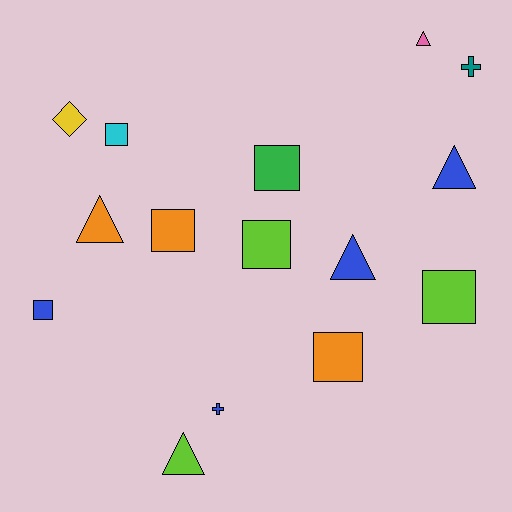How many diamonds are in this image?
There is 1 diamond.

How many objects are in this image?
There are 15 objects.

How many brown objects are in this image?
There are no brown objects.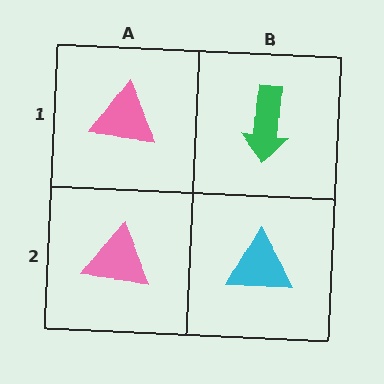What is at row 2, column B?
A cyan triangle.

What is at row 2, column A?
A pink triangle.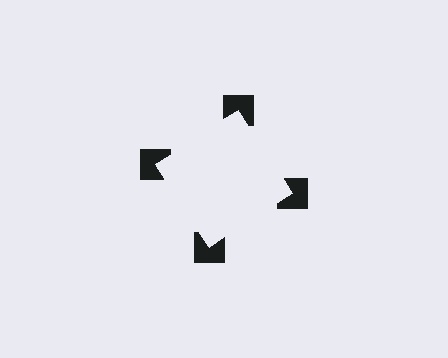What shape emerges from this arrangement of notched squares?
An illusory square — its edges are inferred from the aligned wedge cuts in the notched squares, not physically drawn.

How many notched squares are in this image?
There are 4 — one at each vertex of the illusory square.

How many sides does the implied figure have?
4 sides.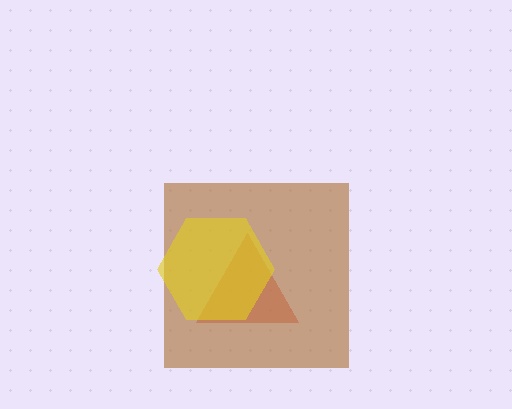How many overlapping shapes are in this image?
There are 3 overlapping shapes in the image.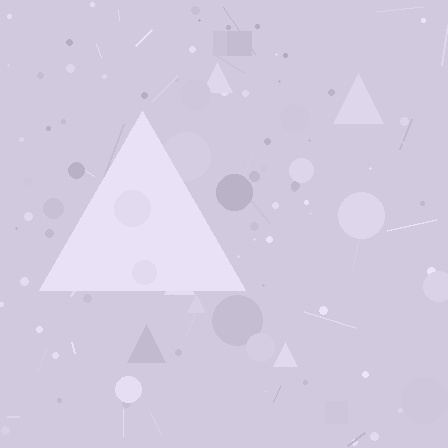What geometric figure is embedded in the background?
A triangle is embedded in the background.